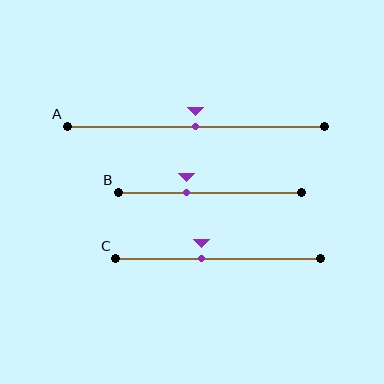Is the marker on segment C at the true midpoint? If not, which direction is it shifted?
No, the marker on segment C is shifted to the left by about 8% of the segment length.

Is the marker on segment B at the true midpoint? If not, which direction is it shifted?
No, the marker on segment B is shifted to the left by about 13% of the segment length.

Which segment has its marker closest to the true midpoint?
Segment A has its marker closest to the true midpoint.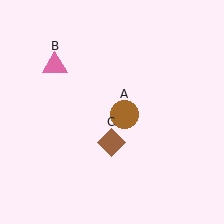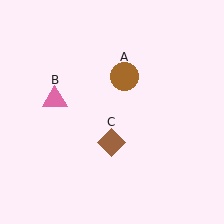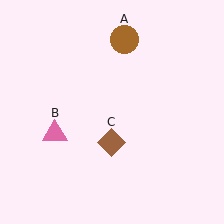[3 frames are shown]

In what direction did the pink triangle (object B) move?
The pink triangle (object B) moved down.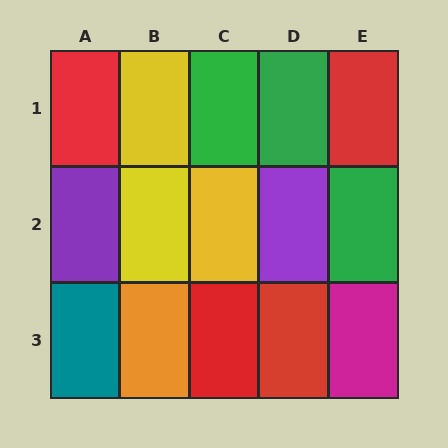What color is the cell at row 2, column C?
Yellow.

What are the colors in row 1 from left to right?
Red, yellow, green, green, red.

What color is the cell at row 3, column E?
Magenta.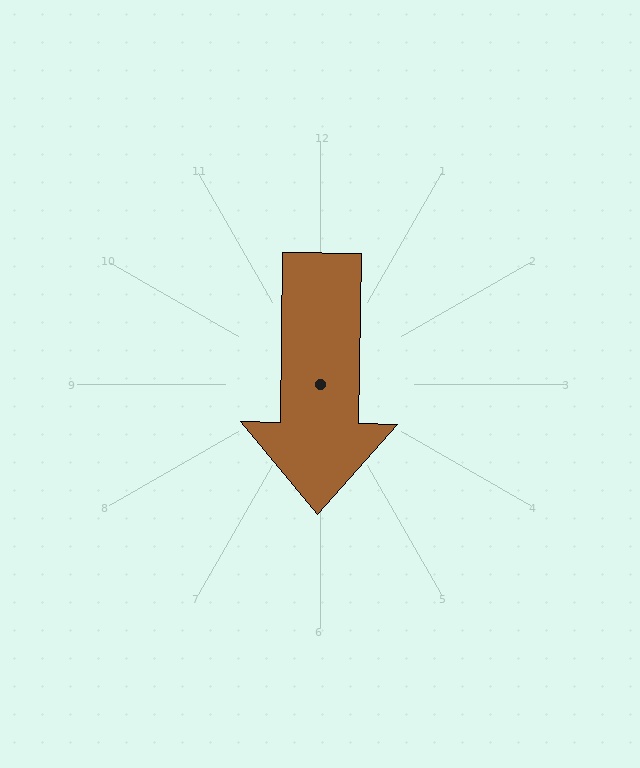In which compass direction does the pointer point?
South.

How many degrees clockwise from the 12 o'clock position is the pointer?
Approximately 181 degrees.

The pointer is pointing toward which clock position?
Roughly 6 o'clock.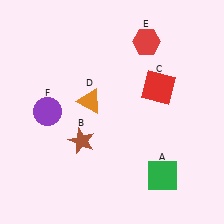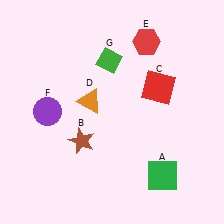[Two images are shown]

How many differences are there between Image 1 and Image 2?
There is 1 difference between the two images.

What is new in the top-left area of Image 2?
A green diamond (G) was added in the top-left area of Image 2.